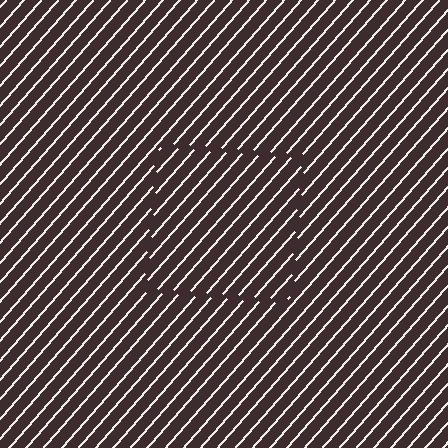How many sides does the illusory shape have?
4 sides — the line-ends trace a square.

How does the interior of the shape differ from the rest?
The interior of the shape contains the same grating, shifted by half a period — the contour is defined by the phase discontinuity where line-ends from the inner and outer gratings abut.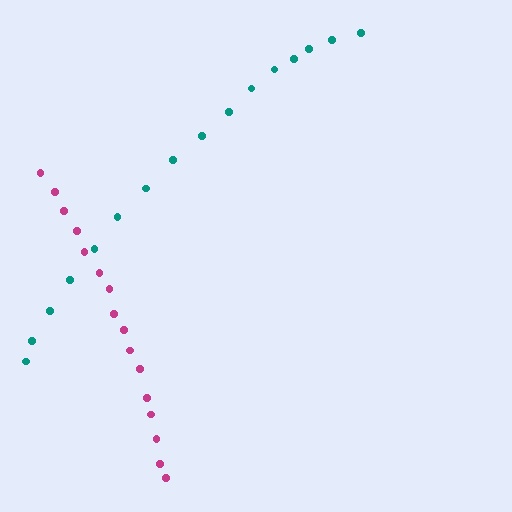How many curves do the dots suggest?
There are 2 distinct paths.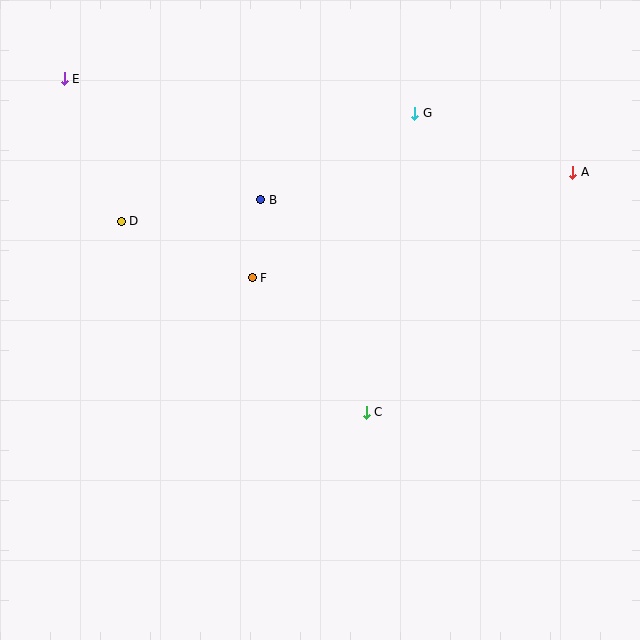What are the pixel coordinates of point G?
Point G is at (415, 113).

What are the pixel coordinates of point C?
Point C is at (366, 412).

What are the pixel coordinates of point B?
Point B is at (261, 200).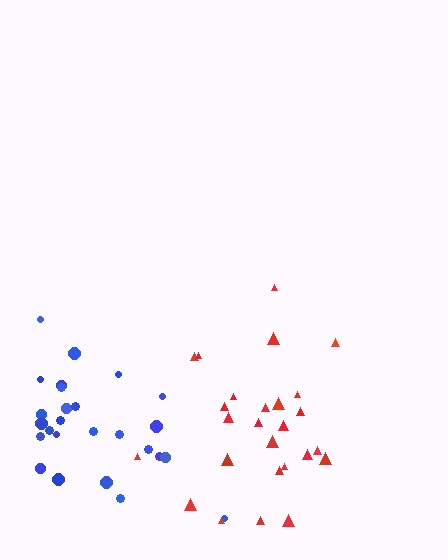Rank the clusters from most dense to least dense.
blue, red.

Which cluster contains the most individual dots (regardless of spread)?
Blue (26).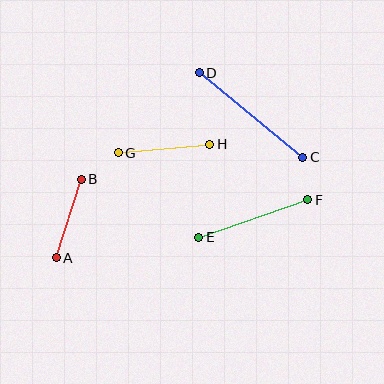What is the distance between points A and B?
The distance is approximately 82 pixels.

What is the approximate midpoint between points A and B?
The midpoint is at approximately (69, 219) pixels.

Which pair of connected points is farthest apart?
Points C and D are farthest apart.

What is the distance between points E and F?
The distance is approximately 115 pixels.